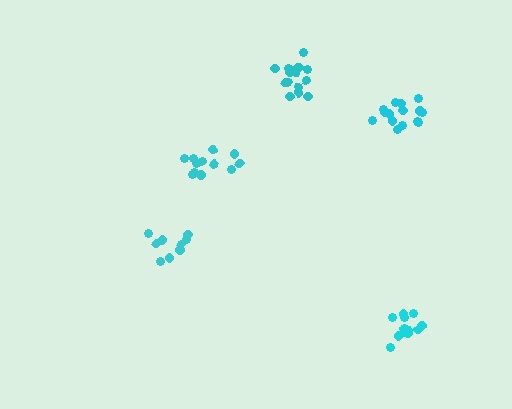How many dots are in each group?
Group 1: 9 dots, Group 2: 15 dots, Group 3: 12 dots, Group 4: 15 dots, Group 5: 12 dots (63 total).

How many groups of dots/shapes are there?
There are 5 groups.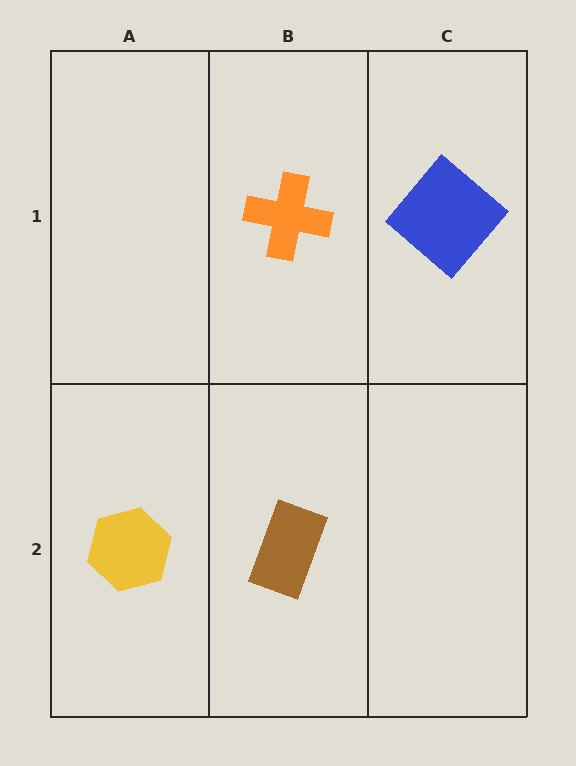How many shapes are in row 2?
2 shapes.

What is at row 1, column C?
A blue diamond.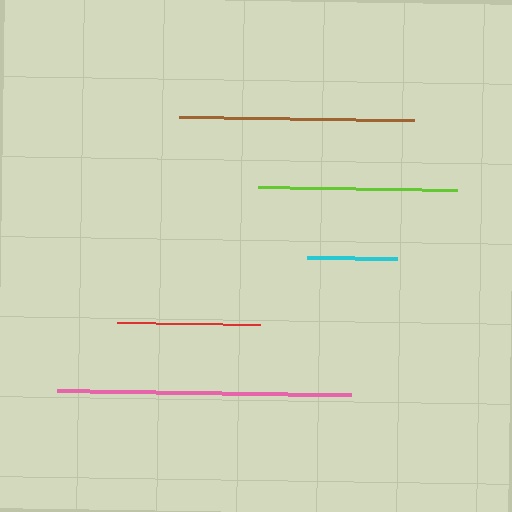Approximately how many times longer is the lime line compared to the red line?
The lime line is approximately 1.4 times the length of the red line.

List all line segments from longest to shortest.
From longest to shortest: pink, brown, lime, red, cyan.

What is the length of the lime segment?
The lime segment is approximately 199 pixels long.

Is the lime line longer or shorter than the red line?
The lime line is longer than the red line.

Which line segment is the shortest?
The cyan line is the shortest at approximately 90 pixels.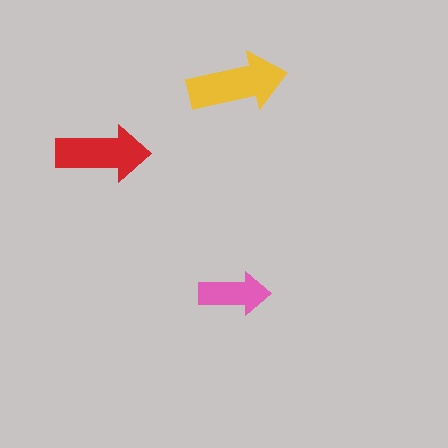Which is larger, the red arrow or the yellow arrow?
The yellow one.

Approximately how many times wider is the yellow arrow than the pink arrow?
About 1.5 times wider.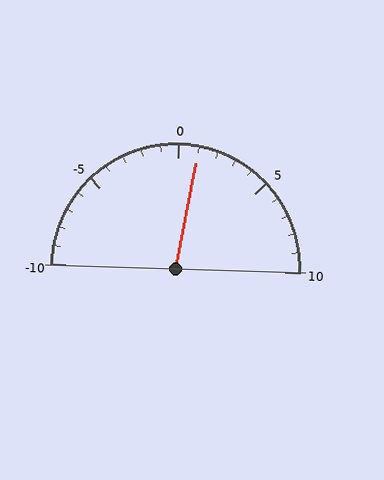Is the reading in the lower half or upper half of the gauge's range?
The reading is in the upper half of the range (-10 to 10).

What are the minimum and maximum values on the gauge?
The gauge ranges from -10 to 10.